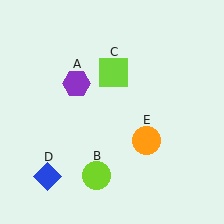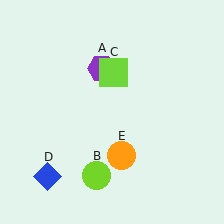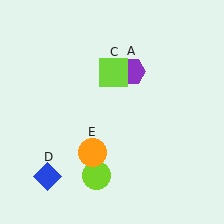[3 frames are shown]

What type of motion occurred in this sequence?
The purple hexagon (object A), orange circle (object E) rotated clockwise around the center of the scene.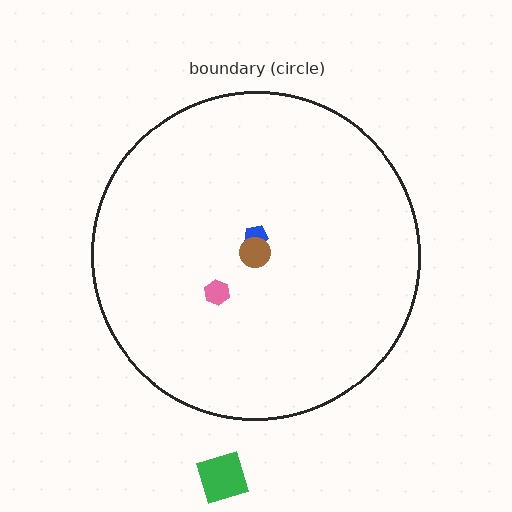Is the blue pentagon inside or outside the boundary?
Inside.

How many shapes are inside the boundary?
3 inside, 1 outside.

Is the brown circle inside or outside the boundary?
Inside.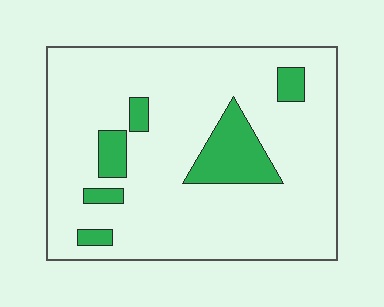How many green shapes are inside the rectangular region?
6.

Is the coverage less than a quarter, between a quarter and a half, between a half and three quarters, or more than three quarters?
Less than a quarter.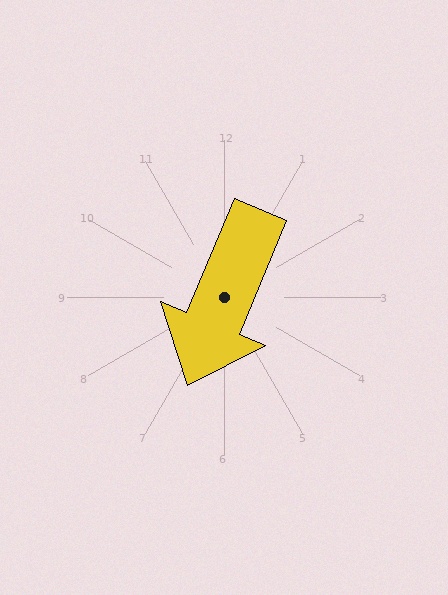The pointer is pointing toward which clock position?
Roughly 7 o'clock.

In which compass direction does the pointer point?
Southwest.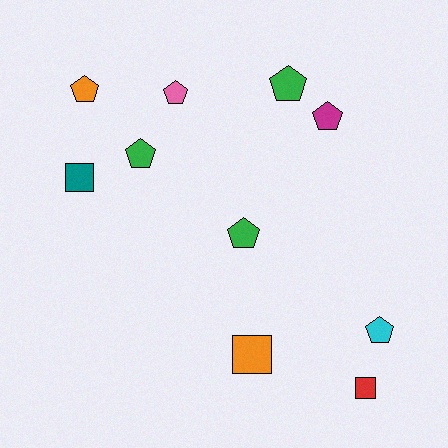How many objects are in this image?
There are 10 objects.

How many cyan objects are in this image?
There is 1 cyan object.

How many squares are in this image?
There are 3 squares.